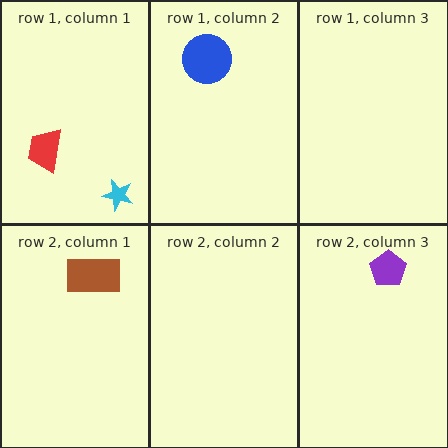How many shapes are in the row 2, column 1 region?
1.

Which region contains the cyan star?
The row 1, column 1 region.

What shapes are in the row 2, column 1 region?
The brown rectangle.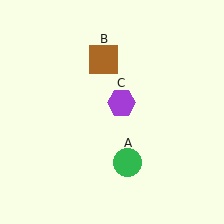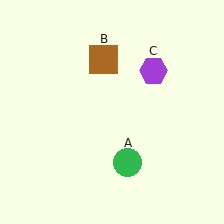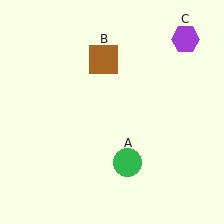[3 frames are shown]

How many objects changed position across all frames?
1 object changed position: purple hexagon (object C).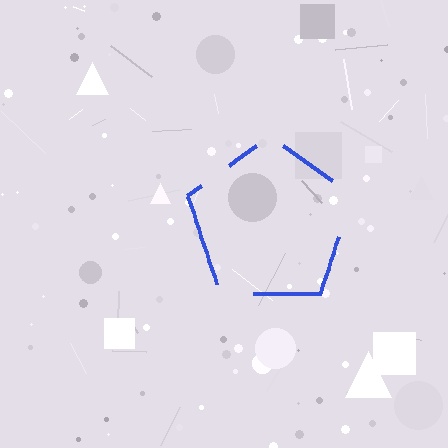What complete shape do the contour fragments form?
The contour fragments form a pentagon.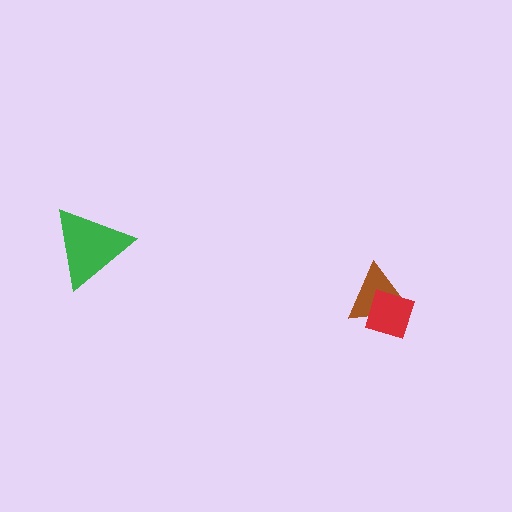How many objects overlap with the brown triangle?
1 object overlaps with the brown triangle.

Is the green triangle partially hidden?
No, no other shape covers it.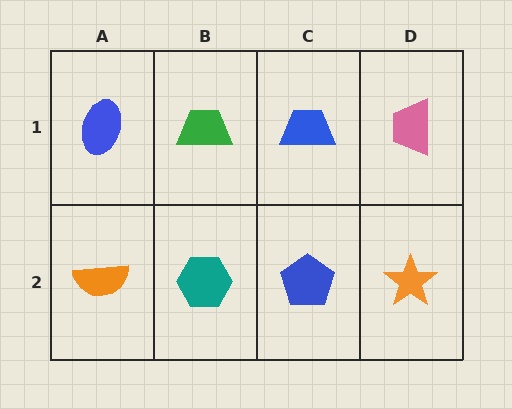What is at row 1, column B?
A green trapezoid.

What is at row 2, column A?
An orange semicircle.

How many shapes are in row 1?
4 shapes.